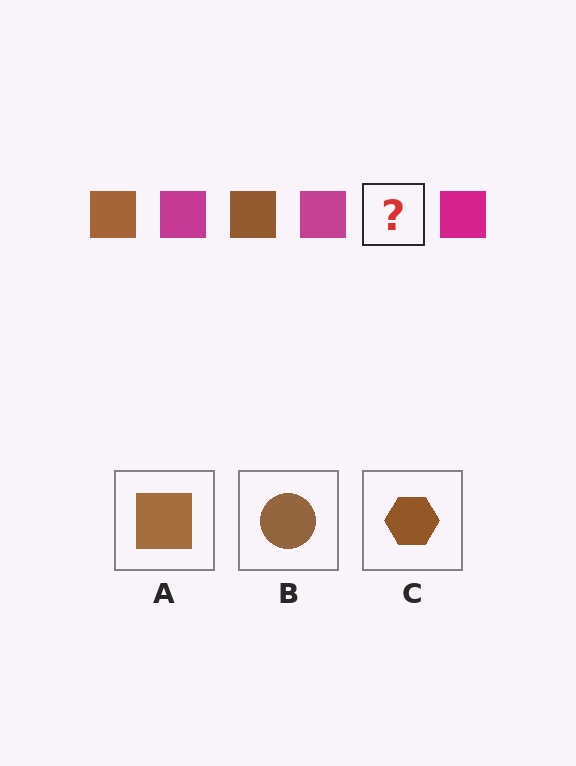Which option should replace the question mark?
Option A.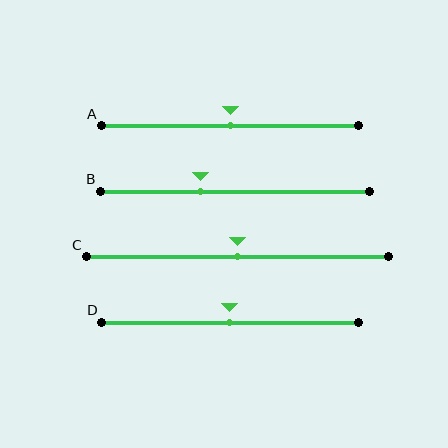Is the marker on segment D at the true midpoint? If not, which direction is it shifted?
Yes, the marker on segment D is at the true midpoint.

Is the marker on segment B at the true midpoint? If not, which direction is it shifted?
No, the marker on segment B is shifted to the left by about 13% of the segment length.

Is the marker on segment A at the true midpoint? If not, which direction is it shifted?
Yes, the marker on segment A is at the true midpoint.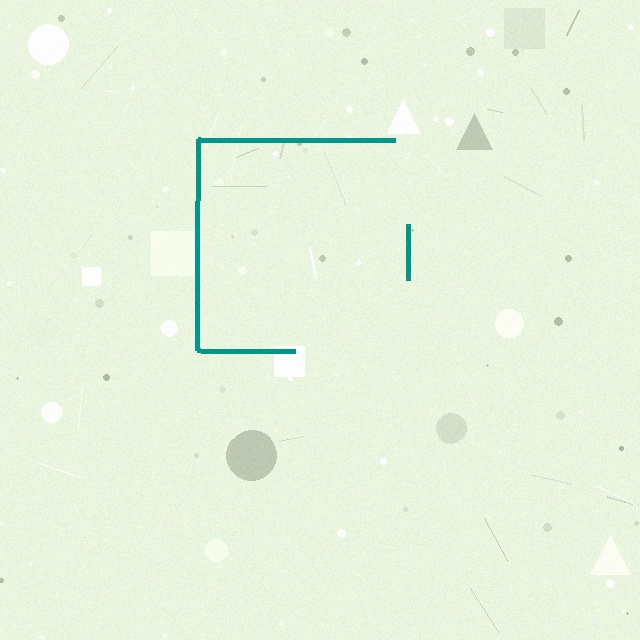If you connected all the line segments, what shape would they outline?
They would outline a square.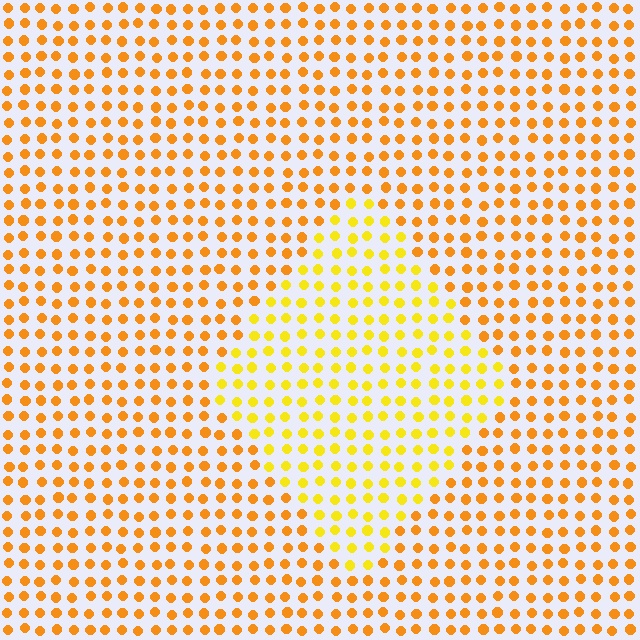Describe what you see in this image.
The image is filled with small orange elements in a uniform arrangement. A diamond-shaped region is visible where the elements are tinted to a slightly different hue, forming a subtle color boundary.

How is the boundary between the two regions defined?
The boundary is defined purely by a slight shift in hue (about 24 degrees). Spacing, size, and orientation are identical on both sides.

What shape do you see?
I see a diamond.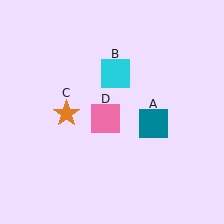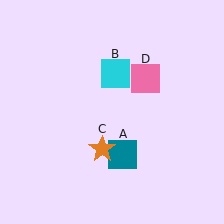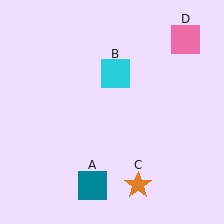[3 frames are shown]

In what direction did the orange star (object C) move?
The orange star (object C) moved down and to the right.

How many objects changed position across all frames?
3 objects changed position: teal square (object A), orange star (object C), pink square (object D).